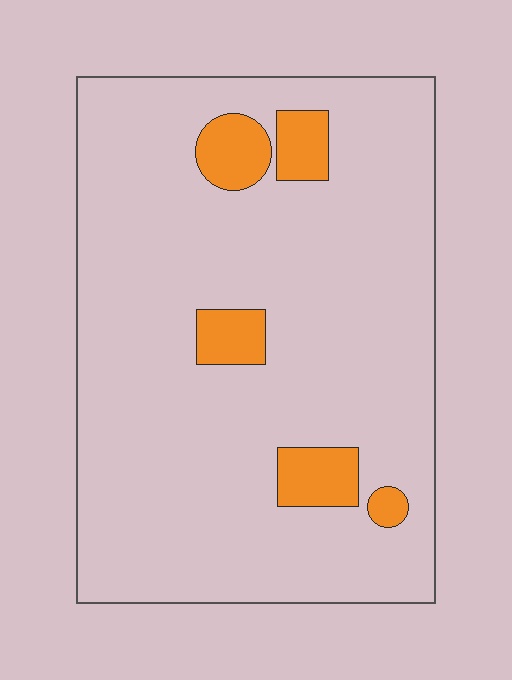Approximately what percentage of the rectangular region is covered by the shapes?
Approximately 10%.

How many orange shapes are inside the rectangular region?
5.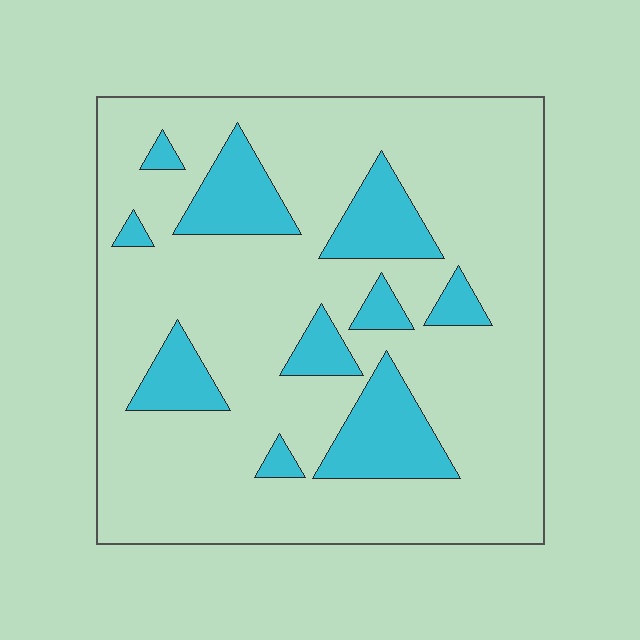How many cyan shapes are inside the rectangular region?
10.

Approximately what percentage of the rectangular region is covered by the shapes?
Approximately 20%.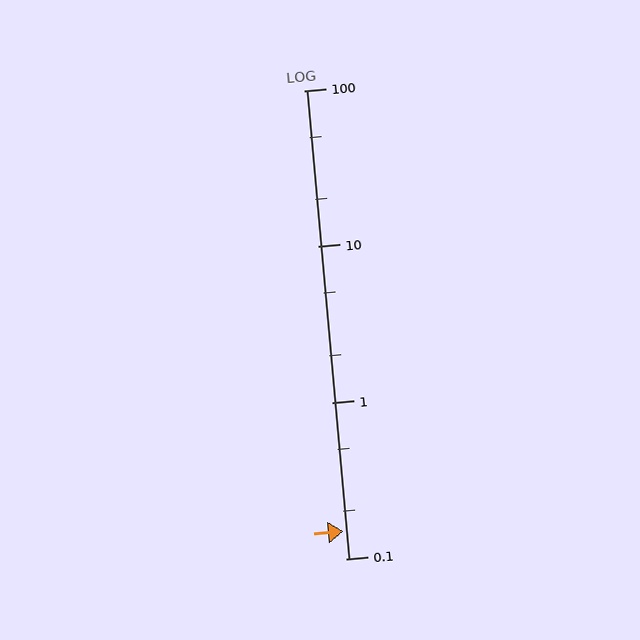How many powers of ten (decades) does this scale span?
The scale spans 3 decades, from 0.1 to 100.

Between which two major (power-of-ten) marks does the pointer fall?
The pointer is between 0.1 and 1.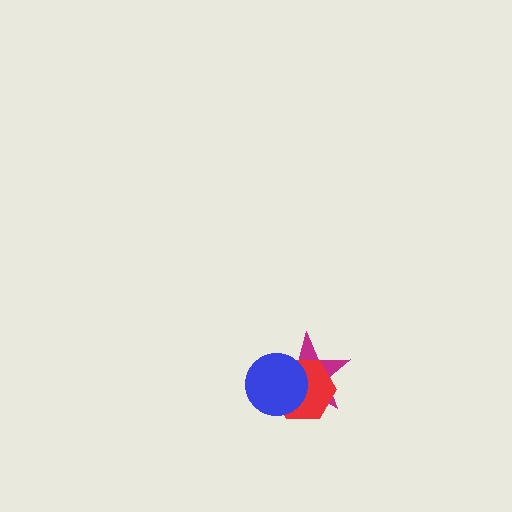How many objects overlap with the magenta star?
2 objects overlap with the magenta star.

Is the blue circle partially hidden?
No, no other shape covers it.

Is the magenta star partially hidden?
Yes, it is partially covered by another shape.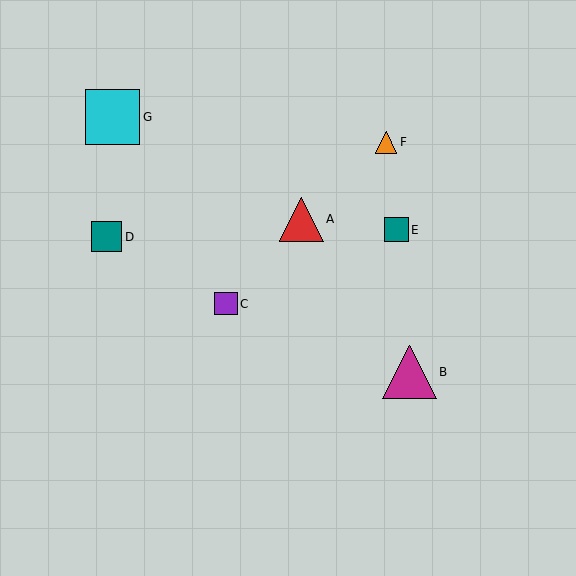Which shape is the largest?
The cyan square (labeled G) is the largest.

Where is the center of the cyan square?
The center of the cyan square is at (113, 117).